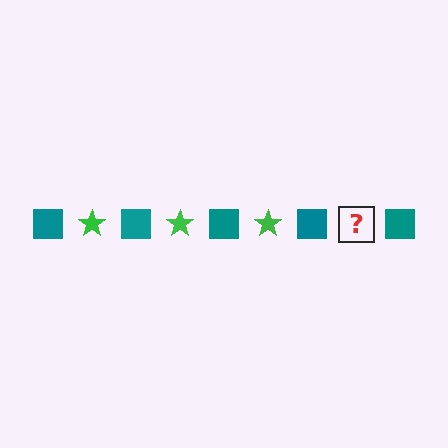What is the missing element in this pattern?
The missing element is a green star.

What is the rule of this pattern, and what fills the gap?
The rule is that the pattern alternates between teal square and green star. The gap should be filled with a green star.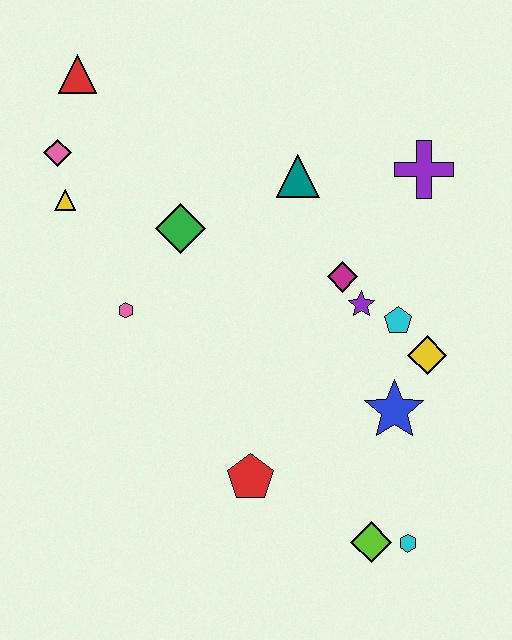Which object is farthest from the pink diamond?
The cyan hexagon is farthest from the pink diamond.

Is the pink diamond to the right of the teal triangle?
No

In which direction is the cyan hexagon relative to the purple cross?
The cyan hexagon is below the purple cross.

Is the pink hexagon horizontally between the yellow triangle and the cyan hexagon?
Yes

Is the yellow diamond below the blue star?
No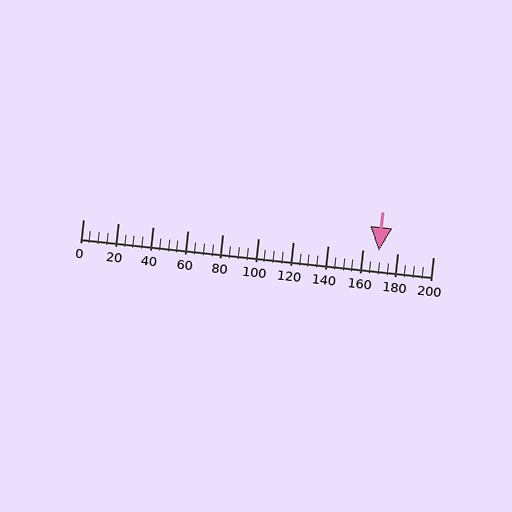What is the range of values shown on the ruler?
The ruler shows values from 0 to 200.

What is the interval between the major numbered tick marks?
The major tick marks are spaced 20 units apart.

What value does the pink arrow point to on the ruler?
The pink arrow points to approximately 169.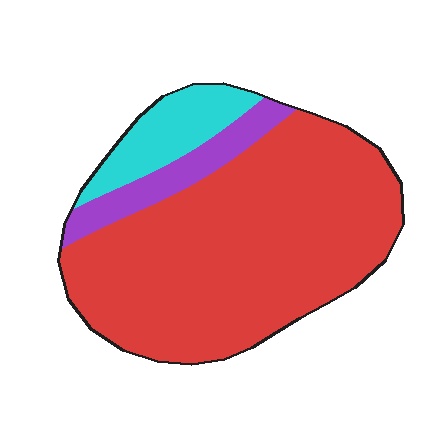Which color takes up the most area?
Red, at roughly 75%.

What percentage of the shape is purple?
Purple covers about 10% of the shape.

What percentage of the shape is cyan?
Cyan covers 13% of the shape.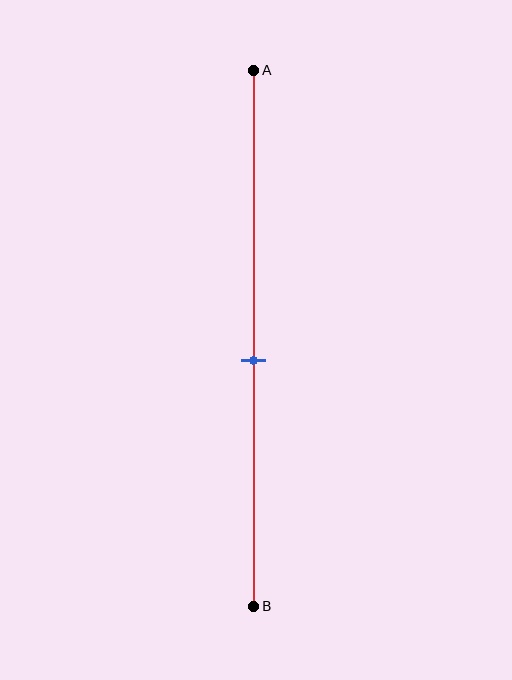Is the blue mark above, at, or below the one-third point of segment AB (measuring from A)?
The blue mark is below the one-third point of segment AB.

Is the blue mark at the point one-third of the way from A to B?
No, the mark is at about 55% from A, not at the 33% one-third point.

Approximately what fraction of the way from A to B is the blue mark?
The blue mark is approximately 55% of the way from A to B.